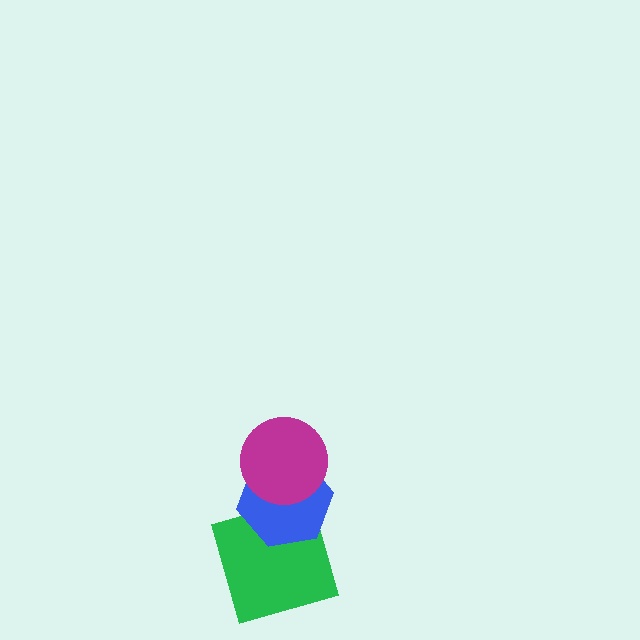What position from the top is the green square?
The green square is 3rd from the top.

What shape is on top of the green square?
The blue hexagon is on top of the green square.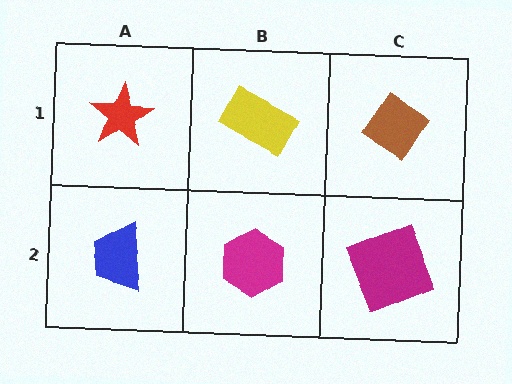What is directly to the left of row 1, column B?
A red star.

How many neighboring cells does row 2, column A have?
2.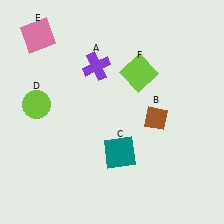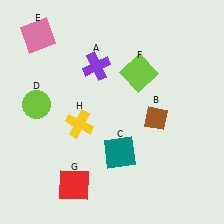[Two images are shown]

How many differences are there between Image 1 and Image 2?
There are 2 differences between the two images.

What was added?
A red square (G), a yellow cross (H) were added in Image 2.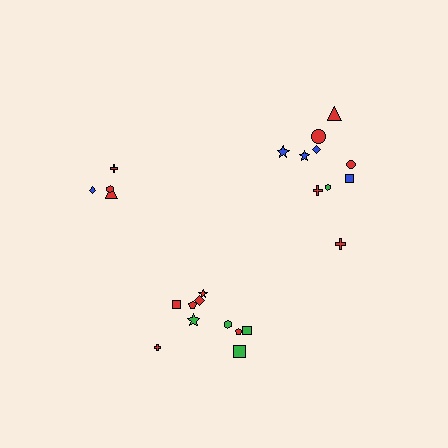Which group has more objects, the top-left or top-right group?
The top-right group.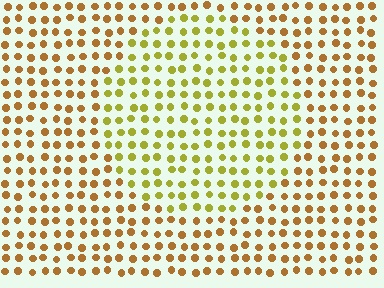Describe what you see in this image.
The image is filled with small brown elements in a uniform arrangement. A circle-shaped region is visible where the elements are tinted to a slightly different hue, forming a subtle color boundary.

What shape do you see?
I see a circle.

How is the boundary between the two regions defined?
The boundary is defined purely by a slight shift in hue (about 33 degrees). Spacing, size, and orientation are identical on both sides.